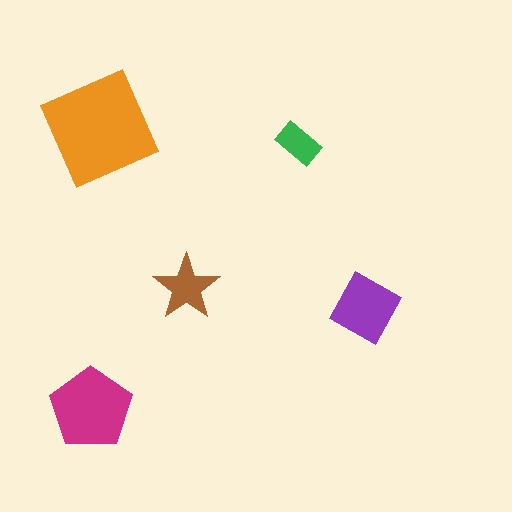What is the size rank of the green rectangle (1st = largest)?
5th.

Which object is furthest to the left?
The magenta pentagon is leftmost.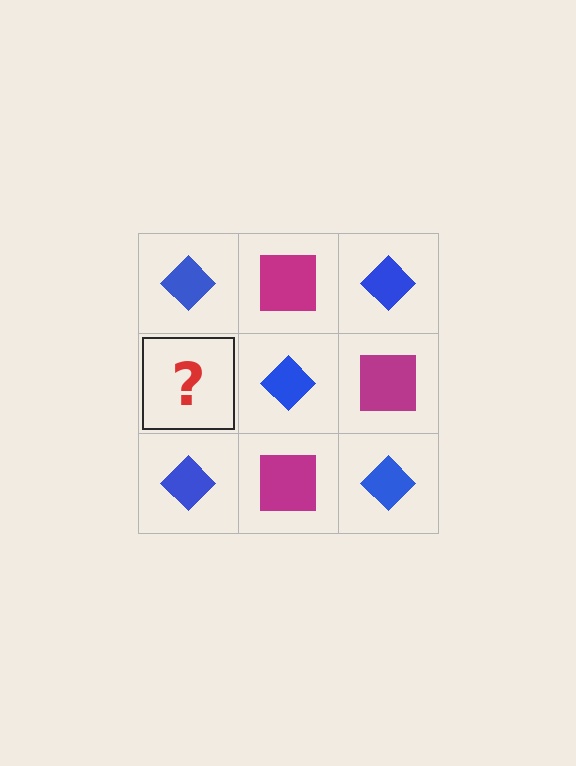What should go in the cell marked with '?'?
The missing cell should contain a magenta square.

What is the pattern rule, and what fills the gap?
The rule is that it alternates blue diamond and magenta square in a checkerboard pattern. The gap should be filled with a magenta square.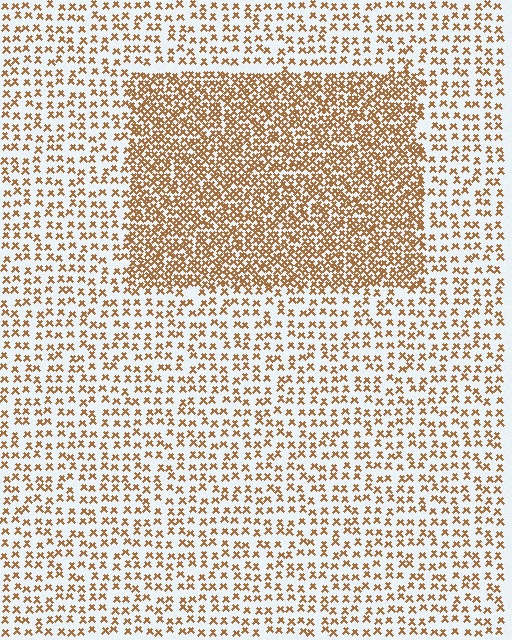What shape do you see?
I see a rectangle.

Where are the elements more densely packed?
The elements are more densely packed inside the rectangle boundary.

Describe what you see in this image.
The image contains small brown elements arranged at two different densities. A rectangle-shaped region is visible where the elements are more densely packed than the surrounding area.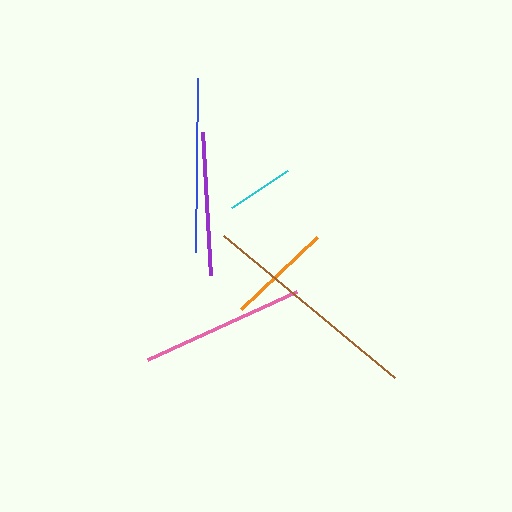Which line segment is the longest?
The brown line is the longest at approximately 222 pixels.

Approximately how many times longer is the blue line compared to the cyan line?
The blue line is approximately 2.6 times the length of the cyan line.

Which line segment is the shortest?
The cyan line is the shortest at approximately 67 pixels.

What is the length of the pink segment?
The pink segment is approximately 164 pixels long.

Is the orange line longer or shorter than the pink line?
The pink line is longer than the orange line.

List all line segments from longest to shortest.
From longest to shortest: brown, blue, pink, purple, orange, cyan.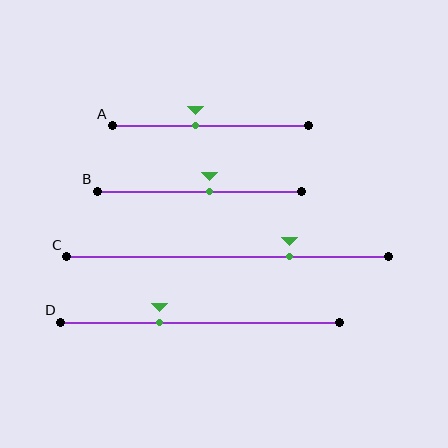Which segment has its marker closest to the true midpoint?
Segment B has its marker closest to the true midpoint.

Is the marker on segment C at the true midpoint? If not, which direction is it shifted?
No, the marker on segment C is shifted to the right by about 19% of the segment length.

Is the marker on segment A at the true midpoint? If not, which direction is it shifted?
No, the marker on segment A is shifted to the left by about 8% of the segment length.